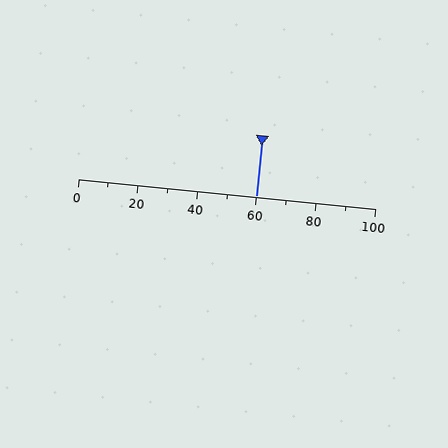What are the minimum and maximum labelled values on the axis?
The axis runs from 0 to 100.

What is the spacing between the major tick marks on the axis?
The major ticks are spaced 20 apart.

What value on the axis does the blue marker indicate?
The marker indicates approximately 60.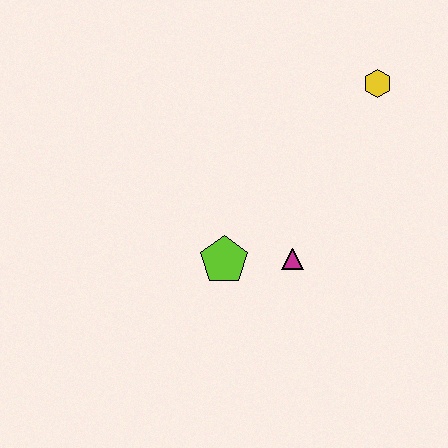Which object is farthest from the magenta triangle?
The yellow hexagon is farthest from the magenta triangle.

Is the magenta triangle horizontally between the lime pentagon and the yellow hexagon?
Yes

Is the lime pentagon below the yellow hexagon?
Yes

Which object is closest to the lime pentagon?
The magenta triangle is closest to the lime pentagon.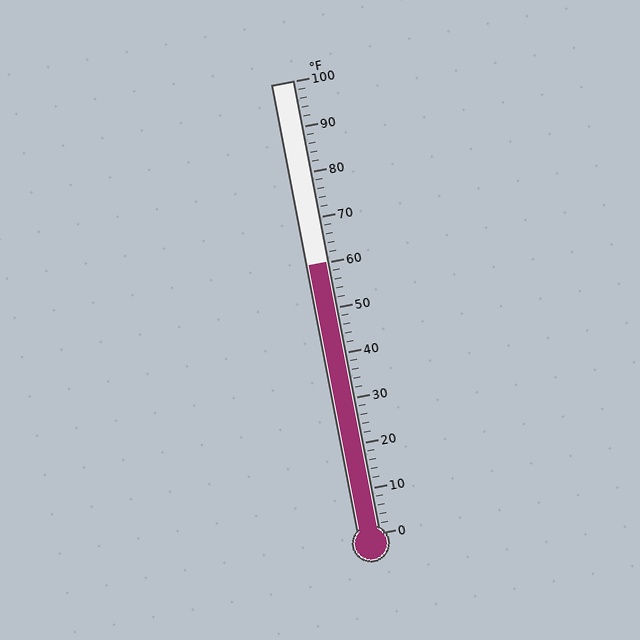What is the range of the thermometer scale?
The thermometer scale ranges from 0°F to 100°F.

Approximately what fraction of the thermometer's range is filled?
The thermometer is filled to approximately 60% of its range.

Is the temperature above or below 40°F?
The temperature is above 40°F.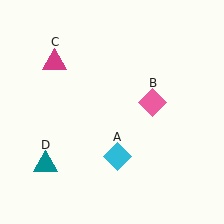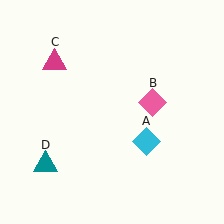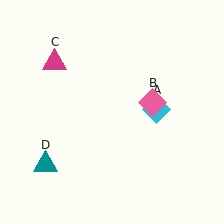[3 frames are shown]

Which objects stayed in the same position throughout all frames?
Pink diamond (object B) and magenta triangle (object C) and teal triangle (object D) remained stationary.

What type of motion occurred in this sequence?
The cyan diamond (object A) rotated counterclockwise around the center of the scene.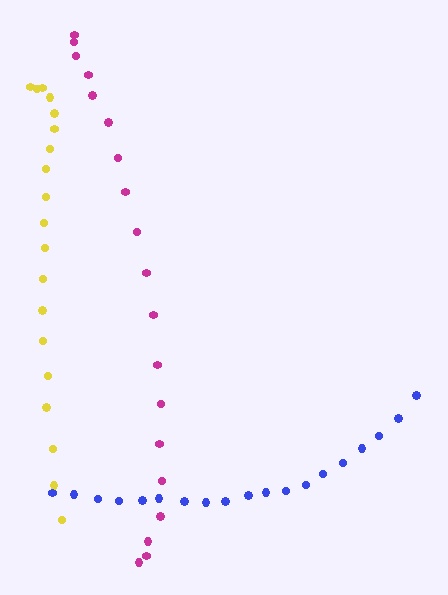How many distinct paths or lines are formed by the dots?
There are 3 distinct paths.